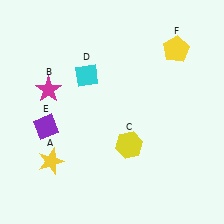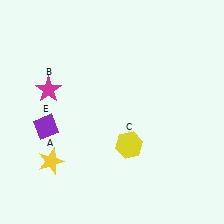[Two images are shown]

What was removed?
The yellow pentagon (F), the cyan diamond (D) were removed in Image 2.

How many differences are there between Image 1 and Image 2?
There are 2 differences between the two images.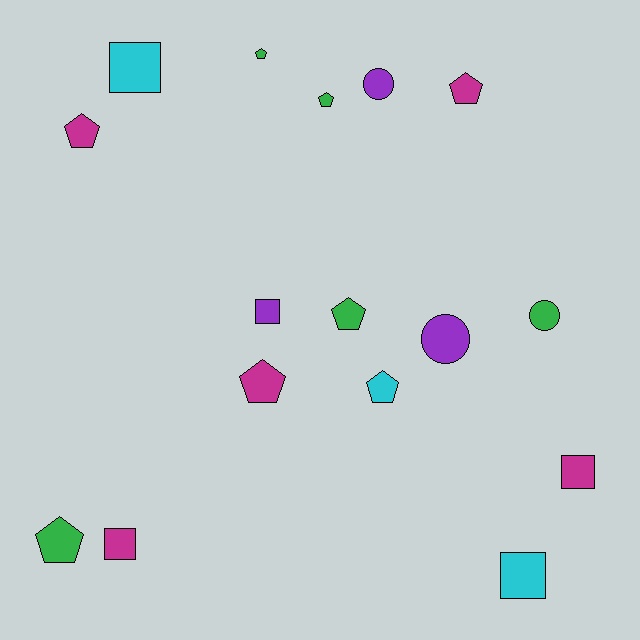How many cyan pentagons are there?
There is 1 cyan pentagon.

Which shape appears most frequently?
Pentagon, with 8 objects.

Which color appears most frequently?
Magenta, with 5 objects.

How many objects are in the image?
There are 16 objects.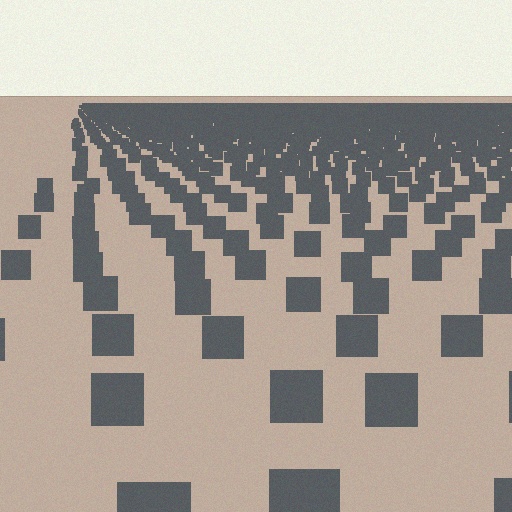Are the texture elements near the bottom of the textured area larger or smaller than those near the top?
Larger. Near the bottom, elements are closer to the viewer and appear at a bigger on-screen size.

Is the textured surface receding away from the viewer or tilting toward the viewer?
The surface is receding away from the viewer. Texture elements get smaller and denser toward the top.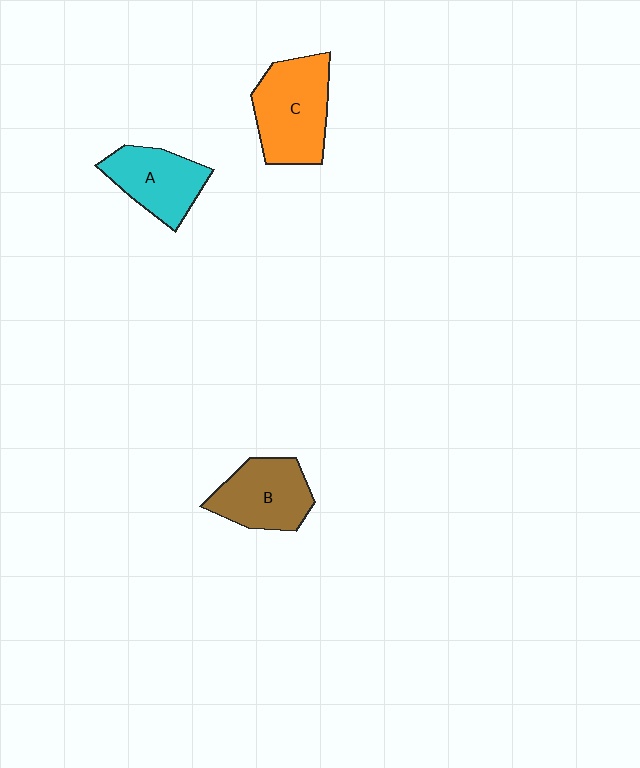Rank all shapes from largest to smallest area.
From largest to smallest: C (orange), B (brown), A (cyan).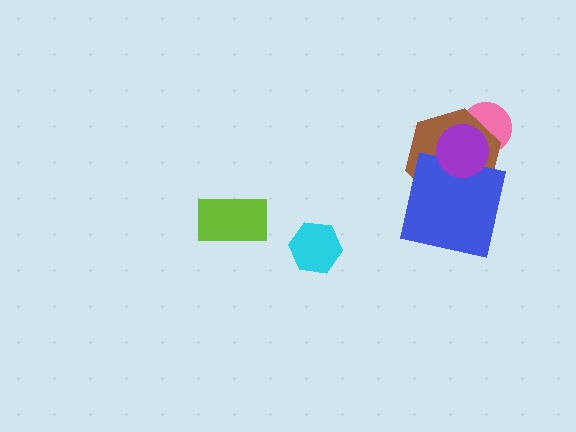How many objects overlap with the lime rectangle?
0 objects overlap with the lime rectangle.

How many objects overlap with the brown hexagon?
3 objects overlap with the brown hexagon.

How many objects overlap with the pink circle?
2 objects overlap with the pink circle.